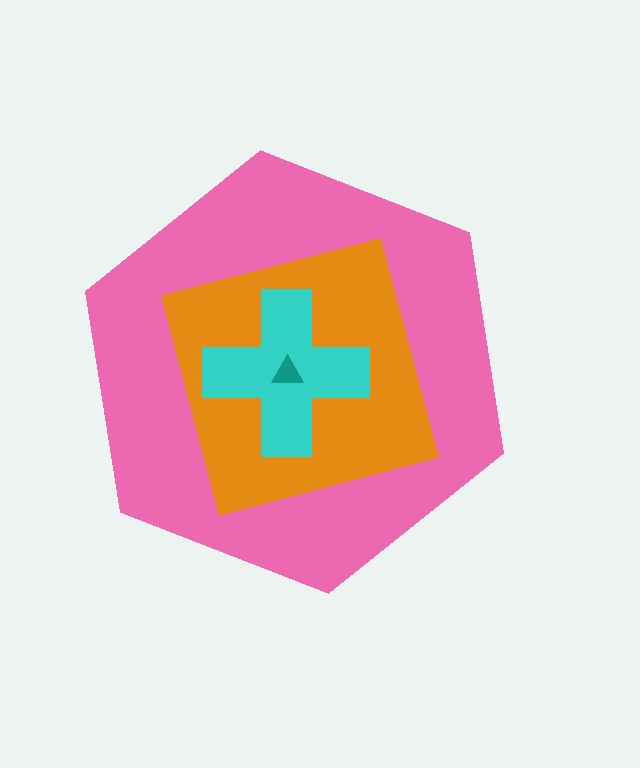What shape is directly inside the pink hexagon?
The orange square.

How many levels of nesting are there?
4.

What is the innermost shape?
The teal triangle.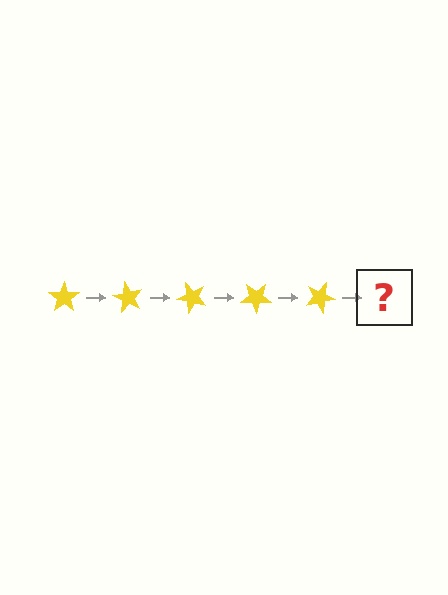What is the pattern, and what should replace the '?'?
The pattern is that the star rotates 60 degrees each step. The '?' should be a yellow star rotated 300 degrees.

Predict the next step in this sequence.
The next step is a yellow star rotated 300 degrees.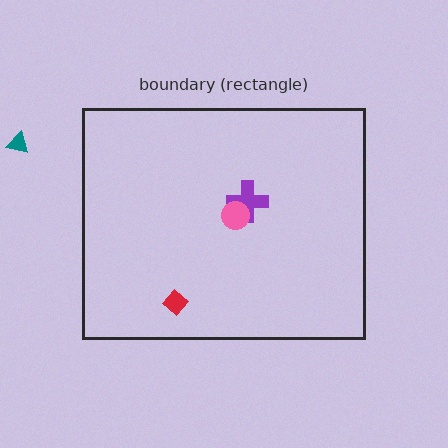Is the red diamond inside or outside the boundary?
Inside.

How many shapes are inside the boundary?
3 inside, 1 outside.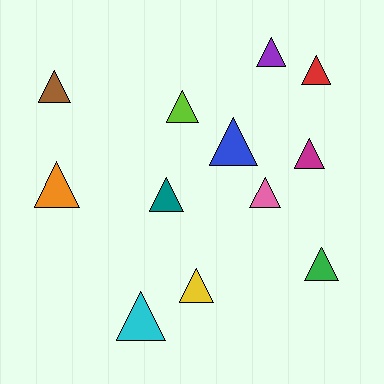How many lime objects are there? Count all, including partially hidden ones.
There is 1 lime object.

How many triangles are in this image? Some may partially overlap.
There are 12 triangles.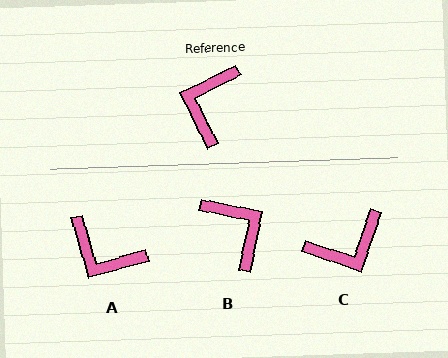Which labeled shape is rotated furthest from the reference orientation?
C, about 135 degrees away.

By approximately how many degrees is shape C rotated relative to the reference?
Approximately 135 degrees counter-clockwise.